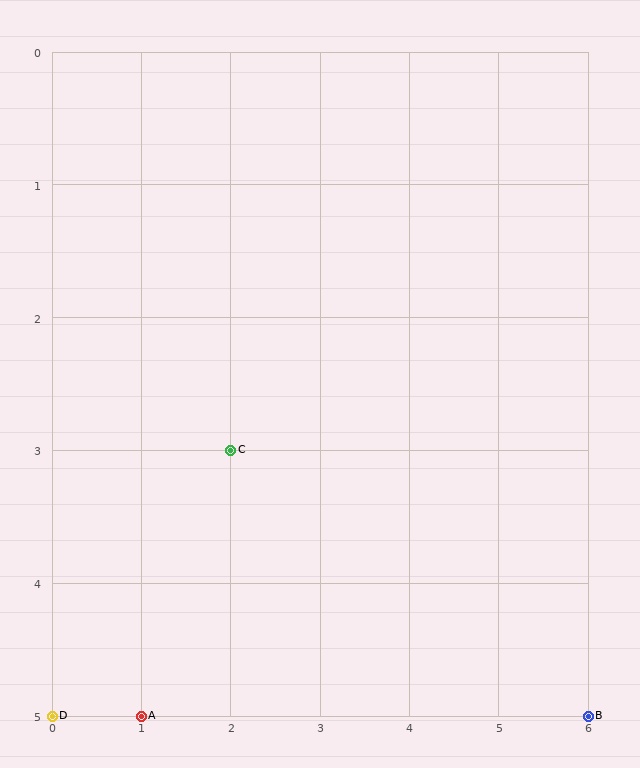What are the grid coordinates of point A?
Point A is at grid coordinates (1, 5).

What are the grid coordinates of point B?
Point B is at grid coordinates (6, 5).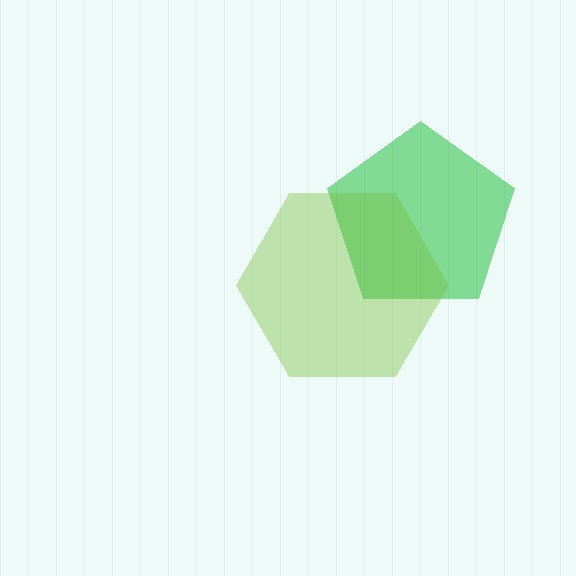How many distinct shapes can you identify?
There are 2 distinct shapes: a green pentagon, a lime hexagon.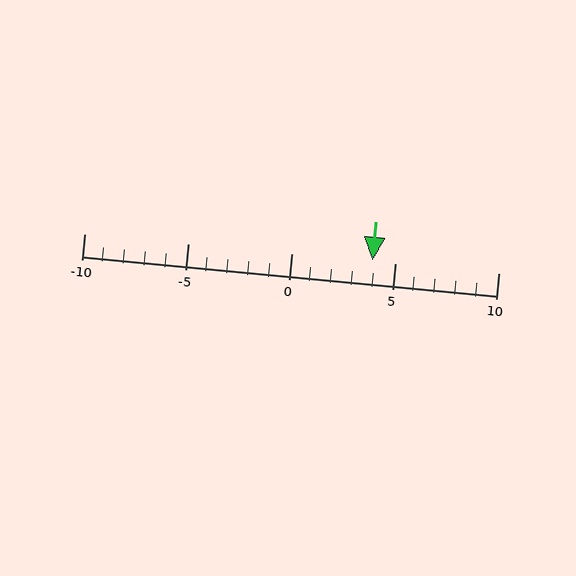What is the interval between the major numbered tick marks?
The major tick marks are spaced 5 units apart.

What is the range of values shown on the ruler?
The ruler shows values from -10 to 10.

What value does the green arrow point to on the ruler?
The green arrow points to approximately 4.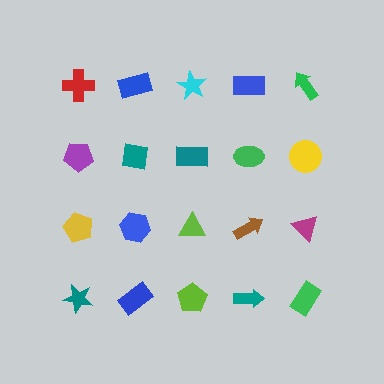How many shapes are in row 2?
5 shapes.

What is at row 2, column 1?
A purple pentagon.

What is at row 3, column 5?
A magenta triangle.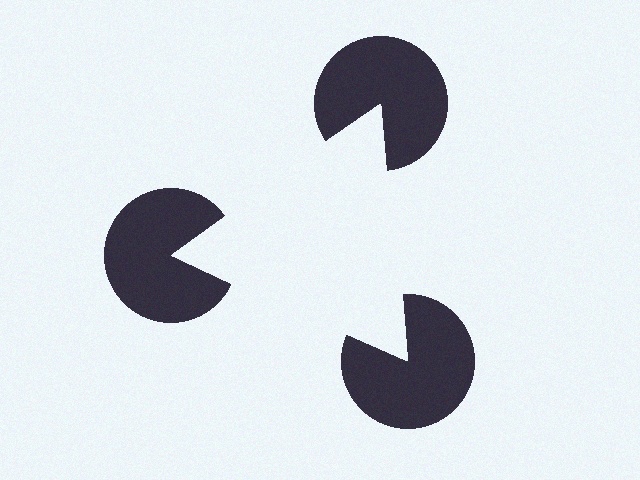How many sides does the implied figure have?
3 sides.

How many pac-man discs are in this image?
There are 3 — one at each vertex of the illusory triangle.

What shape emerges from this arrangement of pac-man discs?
An illusory triangle — its edges are inferred from the aligned wedge cuts in the pac-man discs, not physically drawn.